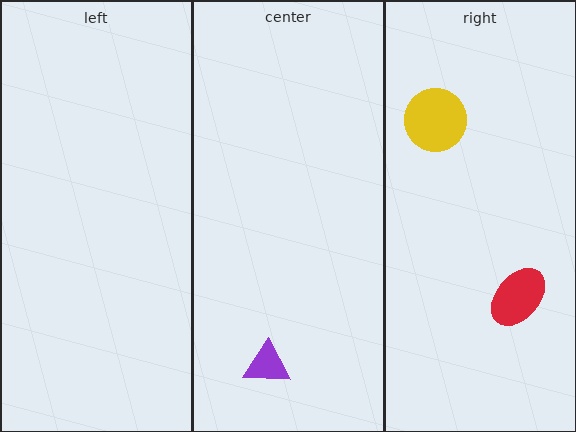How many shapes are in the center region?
1.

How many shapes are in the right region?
2.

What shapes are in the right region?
The red ellipse, the yellow circle.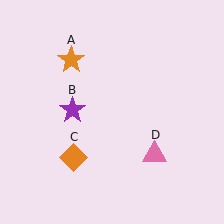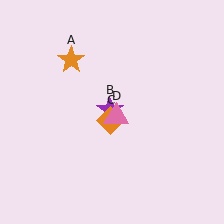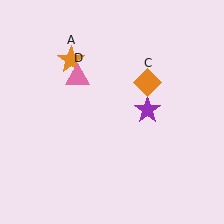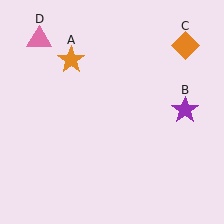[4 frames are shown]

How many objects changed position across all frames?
3 objects changed position: purple star (object B), orange diamond (object C), pink triangle (object D).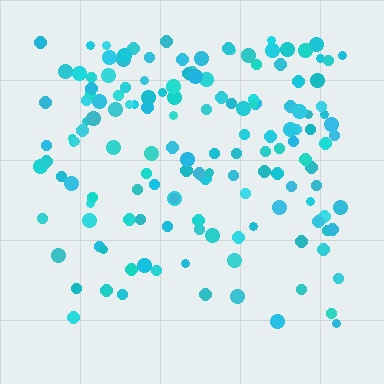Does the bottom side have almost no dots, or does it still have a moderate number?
Still a moderate number, just noticeably fewer than the top.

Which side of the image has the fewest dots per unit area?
The bottom.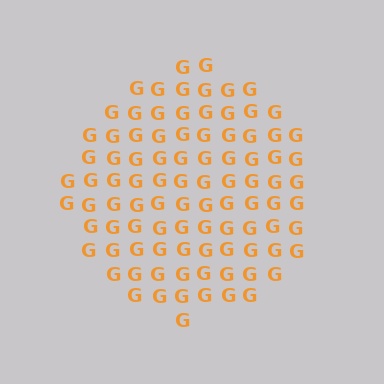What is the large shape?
The large shape is a circle.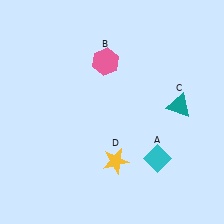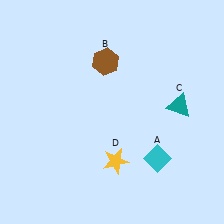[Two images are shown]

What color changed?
The hexagon (B) changed from pink in Image 1 to brown in Image 2.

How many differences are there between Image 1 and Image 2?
There is 1 difference between the two images.